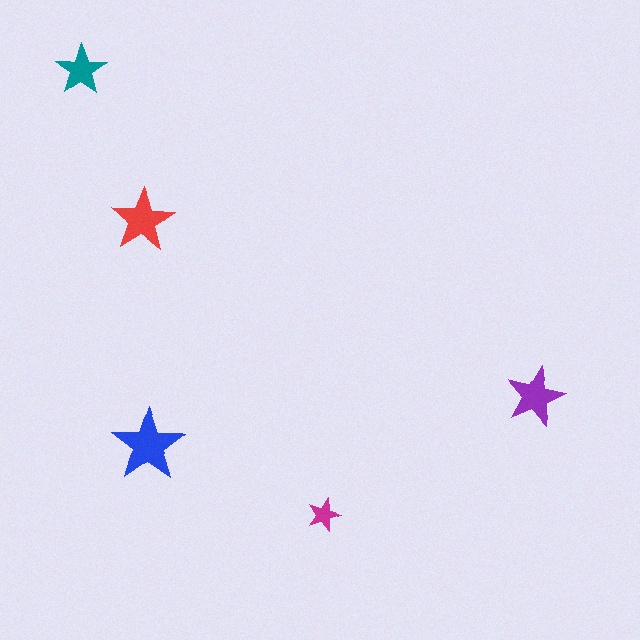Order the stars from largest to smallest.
the blue one, the red one, the purple one, the teal one, the magenta one.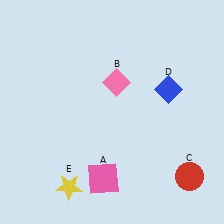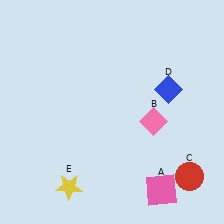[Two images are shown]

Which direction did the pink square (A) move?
The pink square (A) moved right.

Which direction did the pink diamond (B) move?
The pink diamond (B) moved down.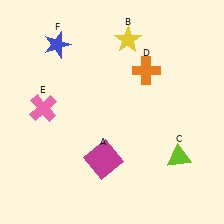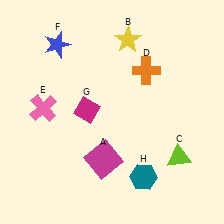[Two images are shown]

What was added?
A magenta diamond (G), a teal hexagon (H) were added in Image 2.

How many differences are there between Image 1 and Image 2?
There are 2 differences between the two images.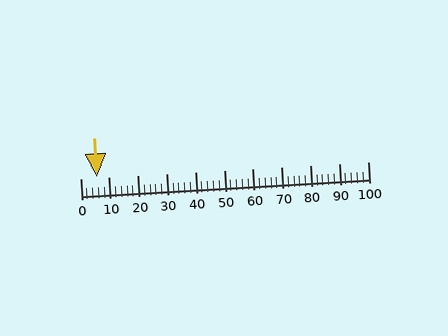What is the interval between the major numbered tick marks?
The major tick marks are spaced 10 units apart.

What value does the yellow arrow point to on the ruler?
The yellow arrow points to approximately 6.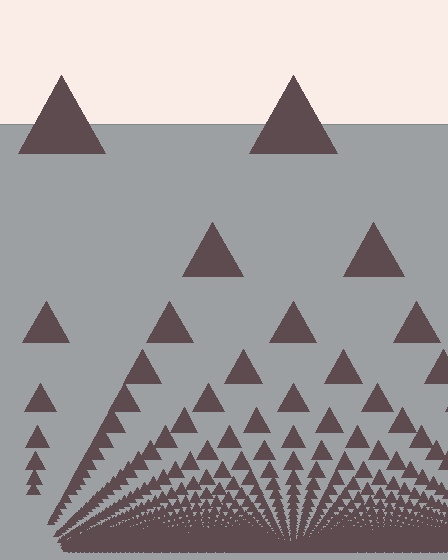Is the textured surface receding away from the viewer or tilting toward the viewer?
The surface appears to tilt toward the viewer. Texture elements get larger and sparser toward the top.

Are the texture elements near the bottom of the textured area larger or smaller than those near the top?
Smaller. The gradient is inverted — elements near the bottom are smaller and denser.